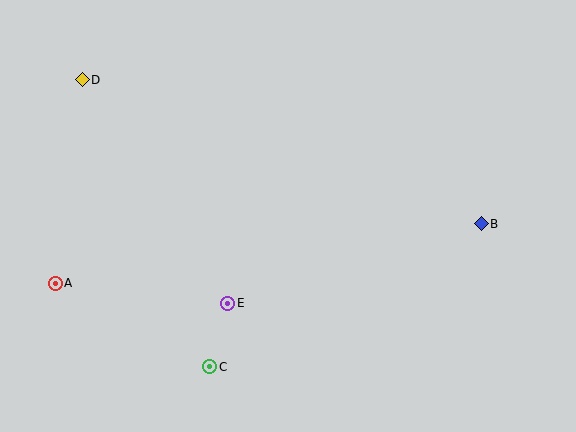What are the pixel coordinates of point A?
Point A is at (55, 283).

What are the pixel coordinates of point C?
Point C is at (210, 367).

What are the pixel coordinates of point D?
Point D is at (82, 80).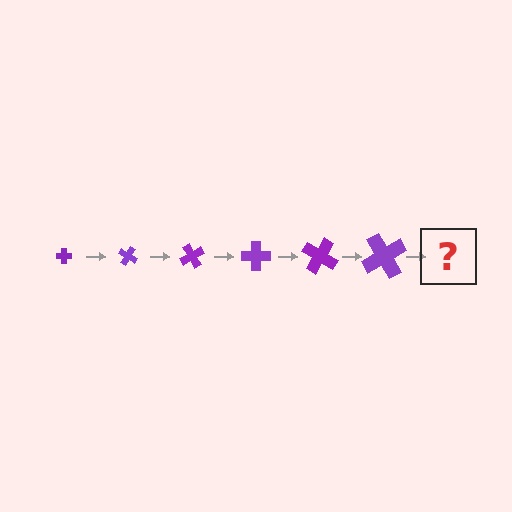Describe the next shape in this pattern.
It should be a cross, larger than the previous one and rotated 180 degrees from the start.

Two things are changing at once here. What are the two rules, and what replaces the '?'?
The two rules are that the cross grows larger each step and it rotates 30 degrees each step. The '?' should be a cross, larger than the previous one and rotated 180 degrees from the start.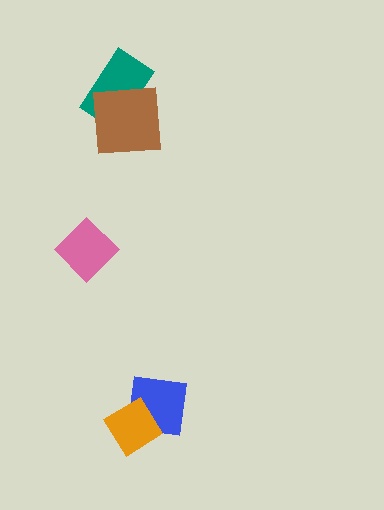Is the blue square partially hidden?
Yes, it is partially covered by another shape.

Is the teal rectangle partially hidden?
Yes, it is partially covered by another shape.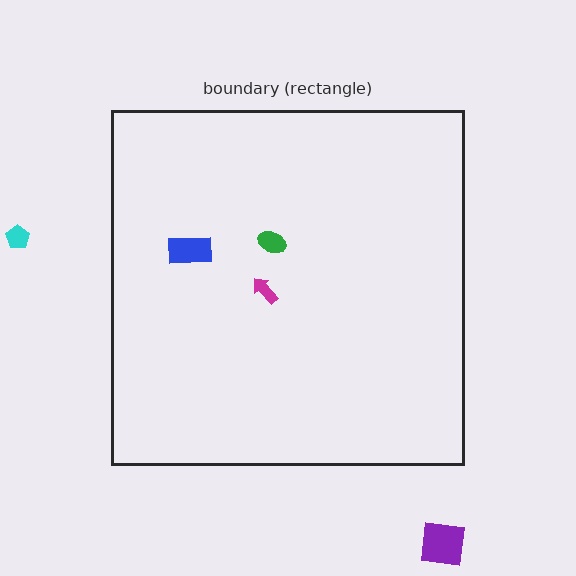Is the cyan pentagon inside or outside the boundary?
Outside.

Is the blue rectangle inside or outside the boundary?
Inside.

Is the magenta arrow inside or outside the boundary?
Inside.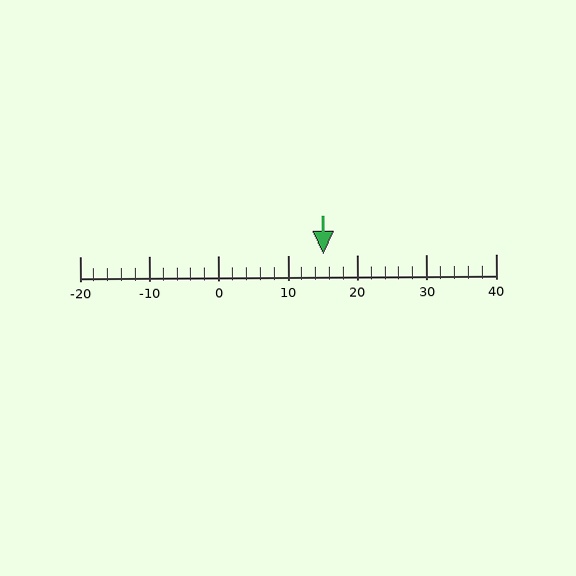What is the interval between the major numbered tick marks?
The major tick marks are spaced 10 units apart.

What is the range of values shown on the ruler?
The ruler shows values from -20 to 40.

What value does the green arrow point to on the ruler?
The green arrow points to approximately 15.